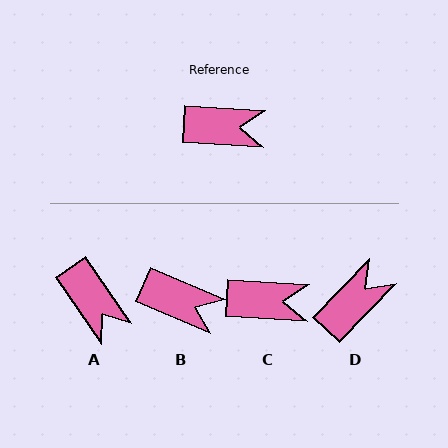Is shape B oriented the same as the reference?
No, it is off by about 20 degrees.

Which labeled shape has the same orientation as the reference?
C.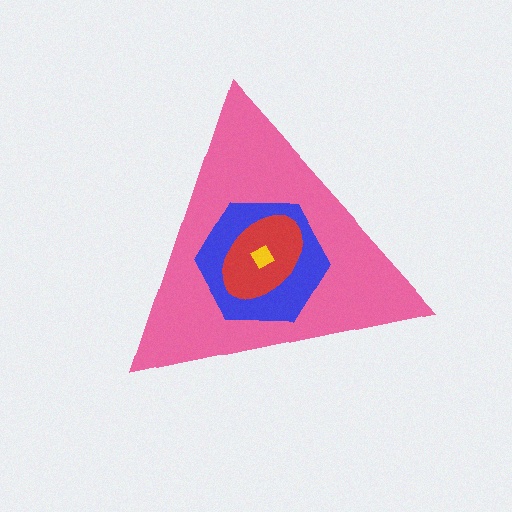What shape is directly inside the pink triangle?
The blue hexagon.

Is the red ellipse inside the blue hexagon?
Yes.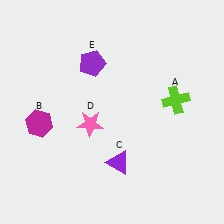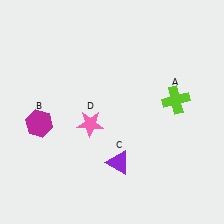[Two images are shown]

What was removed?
The purple pentagon (E) was removed in Image 2.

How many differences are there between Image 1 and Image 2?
There is 1 difference between the two images.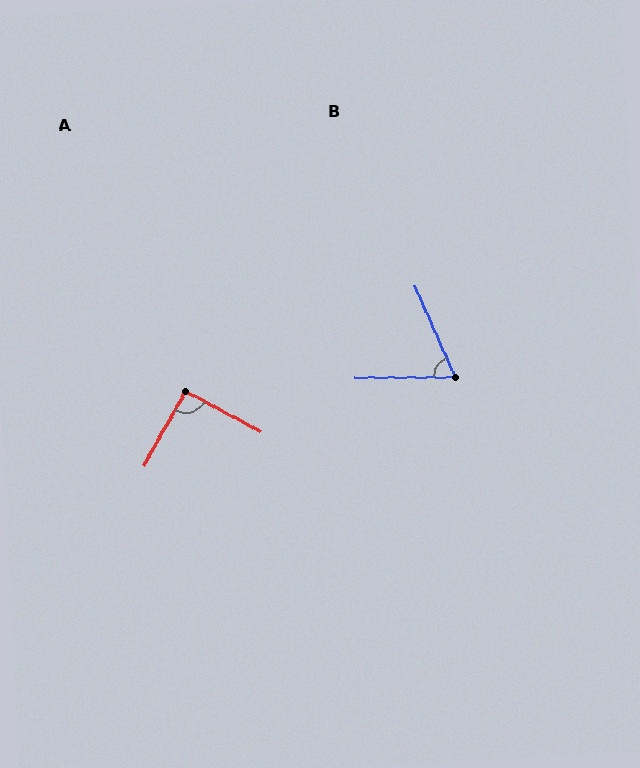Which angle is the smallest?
B, at approximately 66 degrees.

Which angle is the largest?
A, at approximately 91 degrees.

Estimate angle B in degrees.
Approximately 66 degrees.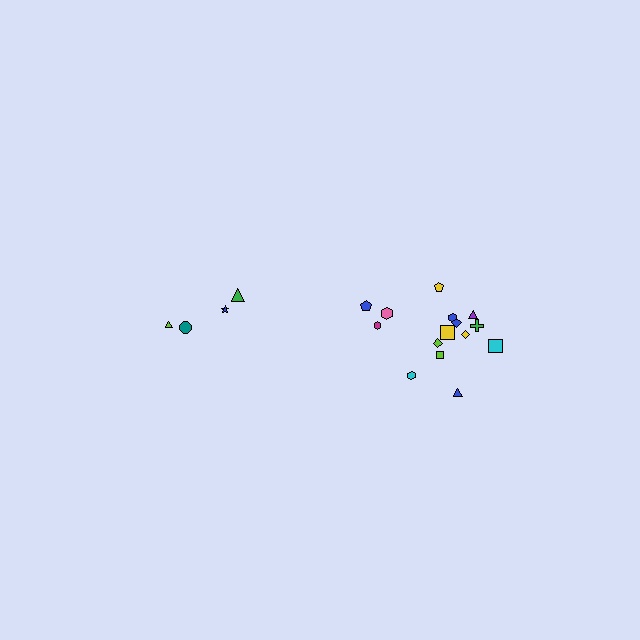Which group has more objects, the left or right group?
The right group.